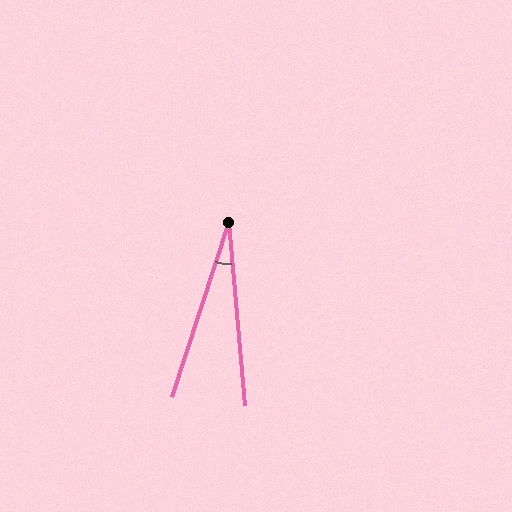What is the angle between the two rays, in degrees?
Approximately 23 degrees.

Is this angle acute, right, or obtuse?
It is acute.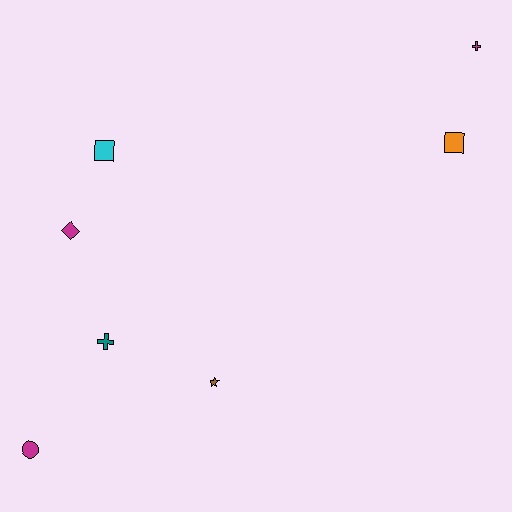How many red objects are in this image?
There are no red objects.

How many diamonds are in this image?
There is 1 diamond.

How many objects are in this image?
There are 7 objects.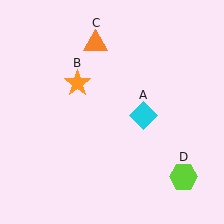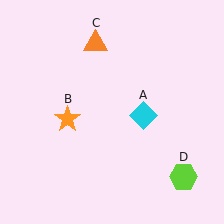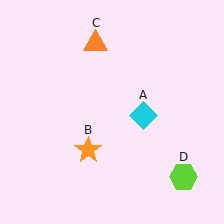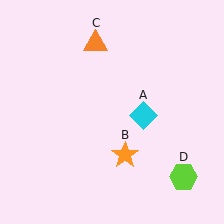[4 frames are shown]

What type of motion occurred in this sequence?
The orange star (object B) rotated counterclockwise around the center of the scene.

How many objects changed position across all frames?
1 object changed position: orange star (object B).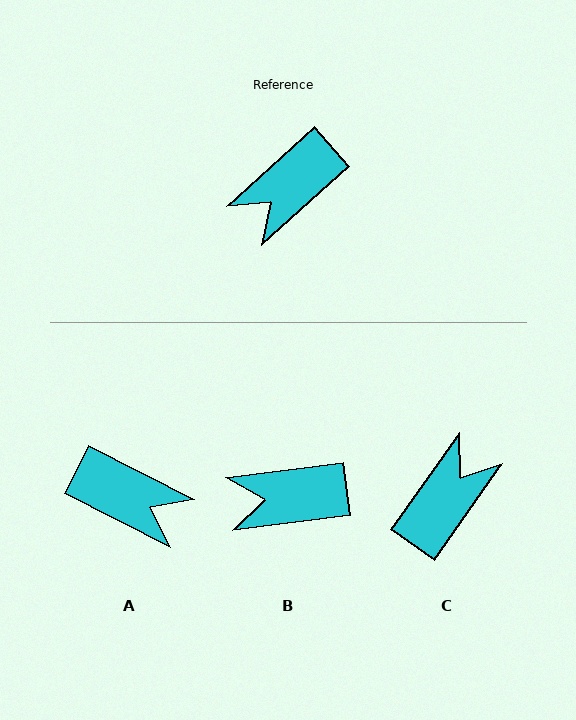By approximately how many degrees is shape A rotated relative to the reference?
Approximately 111 degrees counter-clockwise.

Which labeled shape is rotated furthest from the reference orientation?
C, about 167 degrees away.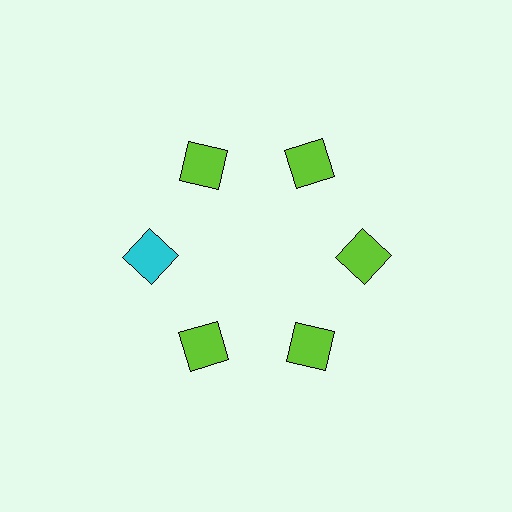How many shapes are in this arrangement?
There are 6 shapes arranged in a ring pattern.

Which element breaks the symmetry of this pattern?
The cyan square at roughly the 9 o'clock position breaks the symmetry. All other shapes are lime squares.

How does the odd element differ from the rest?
It has a different color: cyan instead of lime.